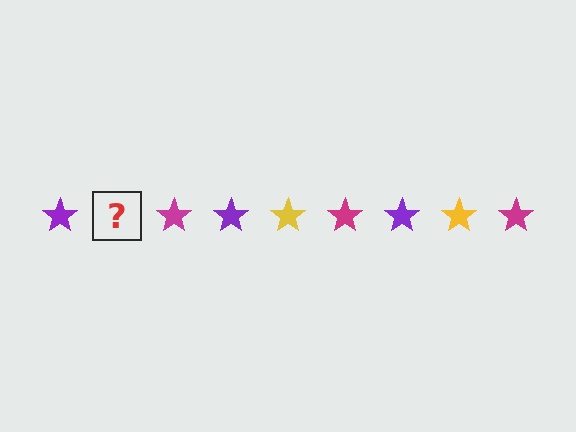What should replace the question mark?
The question mark should be replaced with a yellow star.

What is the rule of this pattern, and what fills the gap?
The rule is that the pattern cycles through purple, yellow, magenta stars. The gap should be filled with a yellow star.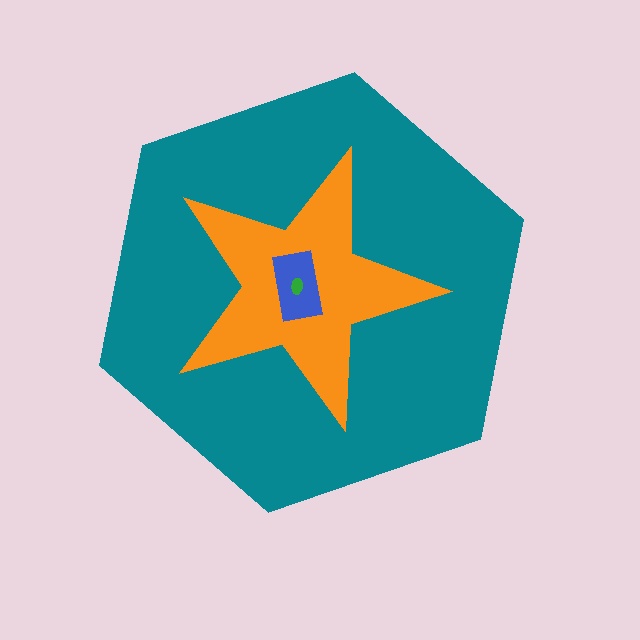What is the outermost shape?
The teal hexagon.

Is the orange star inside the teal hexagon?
Yes.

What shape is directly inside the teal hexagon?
The orange star.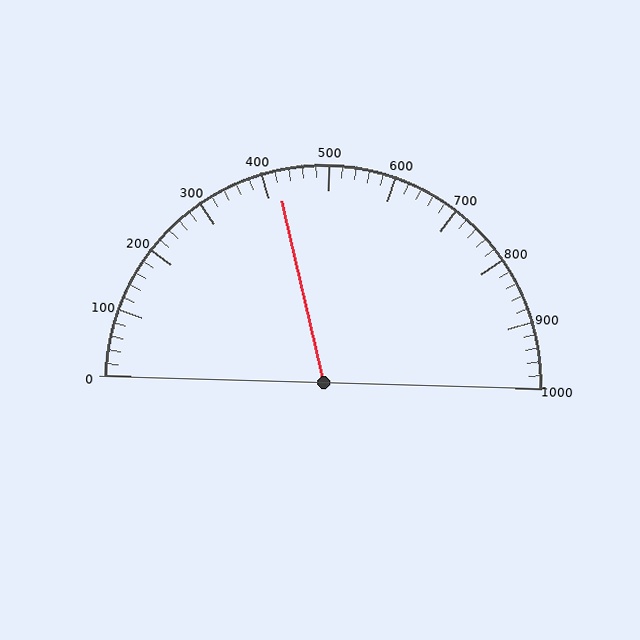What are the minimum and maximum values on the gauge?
The gauge ranges from 0 to 1000.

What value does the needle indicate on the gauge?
The needle indicates approximately 420.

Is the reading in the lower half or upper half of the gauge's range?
The reading is in the lower half of the range (0 to 1000).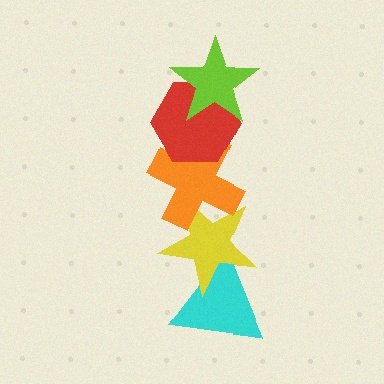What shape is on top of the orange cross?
The red hexagon is on top of the orange cross.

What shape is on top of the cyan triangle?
The yellow star is on top of the cyan triangle.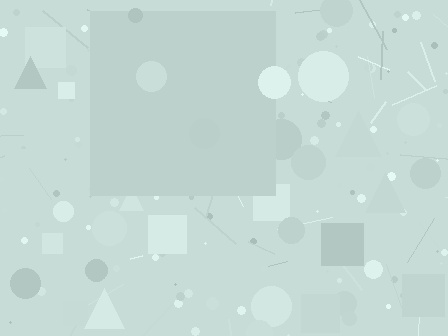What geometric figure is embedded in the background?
A square is embedded in the background.